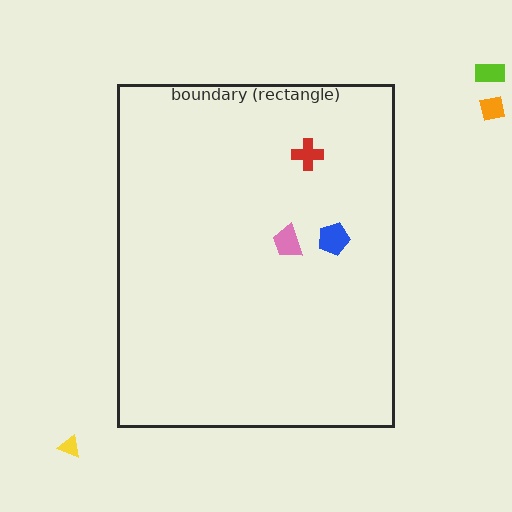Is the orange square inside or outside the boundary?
Outside.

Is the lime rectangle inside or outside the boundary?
Outside.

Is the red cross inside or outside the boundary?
Inside.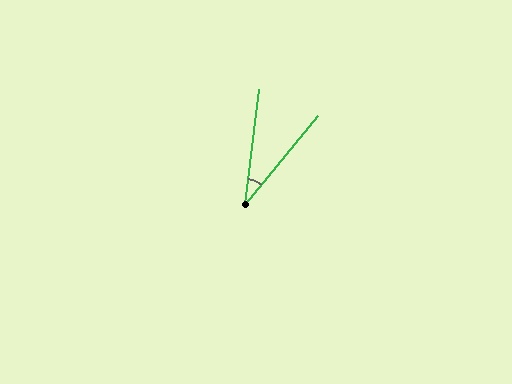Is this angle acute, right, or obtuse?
It is acute.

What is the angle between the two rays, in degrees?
Approximately 32 degrees.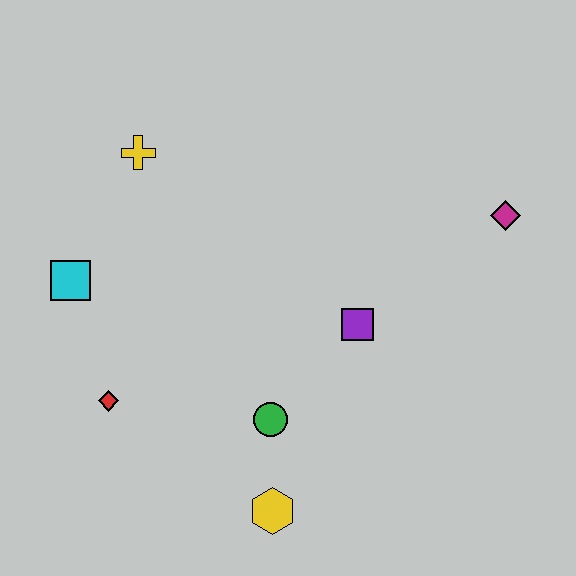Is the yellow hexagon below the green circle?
Yes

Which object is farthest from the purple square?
The cyan square is farthest from the purple square.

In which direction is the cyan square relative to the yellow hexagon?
The cyan square is above the yellow hexagon.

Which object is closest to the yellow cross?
The cyan square is closest to the yellow cross.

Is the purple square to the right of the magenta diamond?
No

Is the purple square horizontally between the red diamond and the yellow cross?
No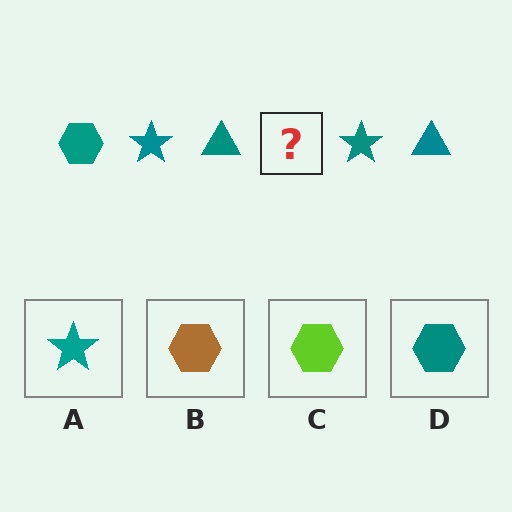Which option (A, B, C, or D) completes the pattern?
D.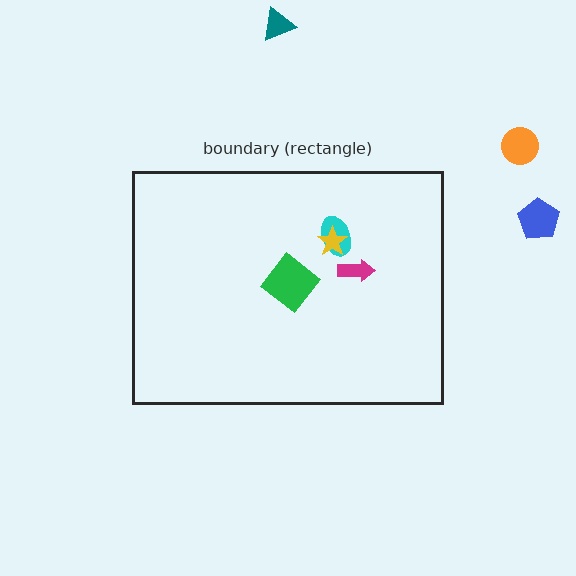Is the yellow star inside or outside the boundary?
Inside.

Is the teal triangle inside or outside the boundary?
Outside.